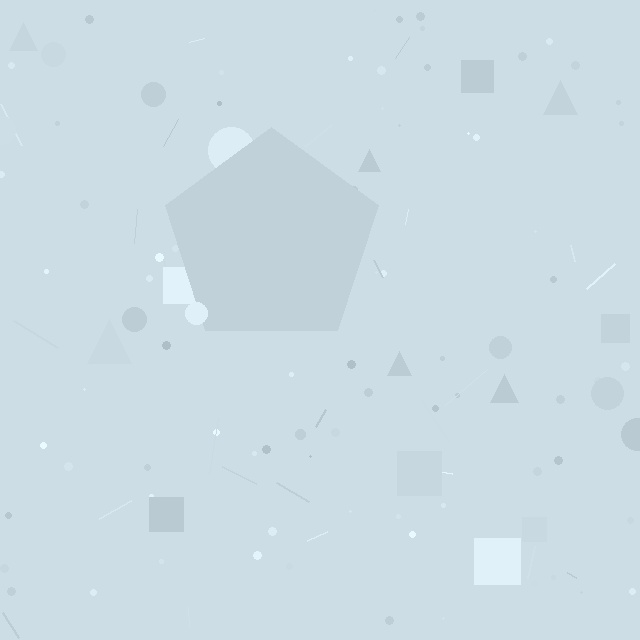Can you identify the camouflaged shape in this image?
The camouflaged shape is a pentagon.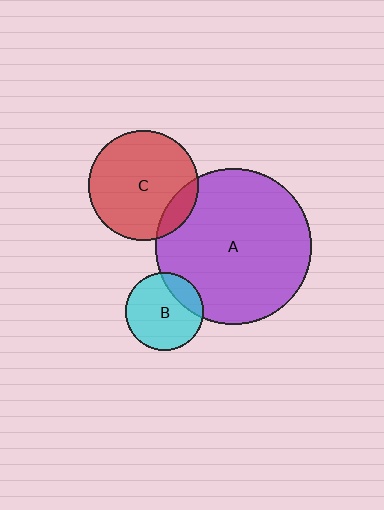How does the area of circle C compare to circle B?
Approximately 2.0 times.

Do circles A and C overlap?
Yes.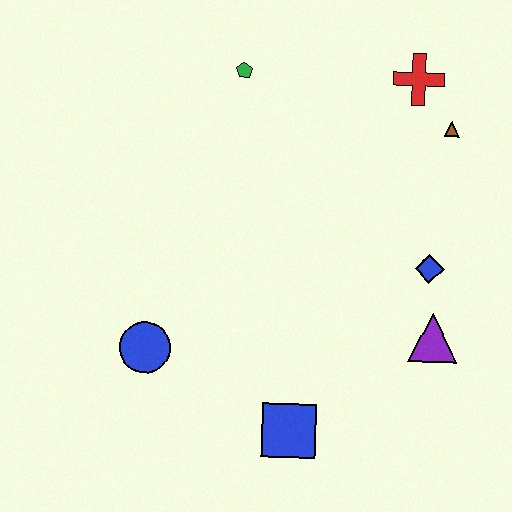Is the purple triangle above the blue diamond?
No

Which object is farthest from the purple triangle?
The green pentagon is farthest from the purple triangle.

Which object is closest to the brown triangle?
The red cross is closest to the brown triangle.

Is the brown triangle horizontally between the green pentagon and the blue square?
No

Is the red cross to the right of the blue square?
Yes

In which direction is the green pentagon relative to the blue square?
The green pentagon is above the blue square.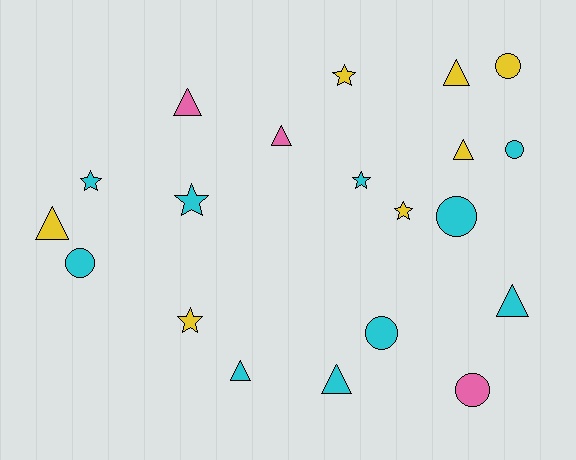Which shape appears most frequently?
Triangle, with 8 objects.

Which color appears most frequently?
Cyan, with 10 objects.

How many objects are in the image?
There are 20 objects.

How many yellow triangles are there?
There are 3 yellow triangles.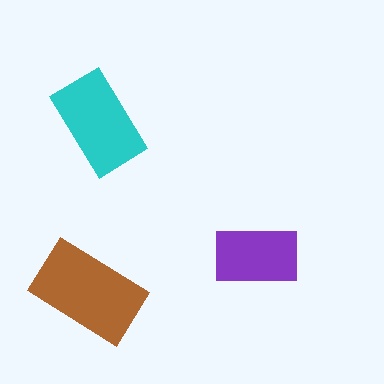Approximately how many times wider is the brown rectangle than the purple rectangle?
About 1.5 times wider.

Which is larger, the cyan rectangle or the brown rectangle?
The brown one.